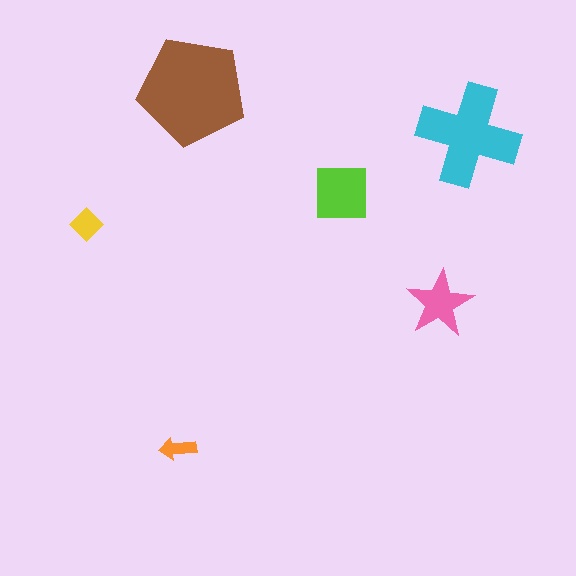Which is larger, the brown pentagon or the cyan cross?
The brown pentagon.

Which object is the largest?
The brown pentagon.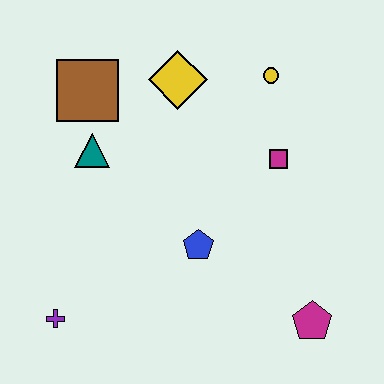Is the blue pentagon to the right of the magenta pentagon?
No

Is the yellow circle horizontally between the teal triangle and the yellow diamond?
No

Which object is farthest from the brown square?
The magenta pentagon is farthest from the brown square.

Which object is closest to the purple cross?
The blue pentagon is closest to the purple cross.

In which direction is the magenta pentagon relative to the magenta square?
The magenta pentagon is below the magenta square.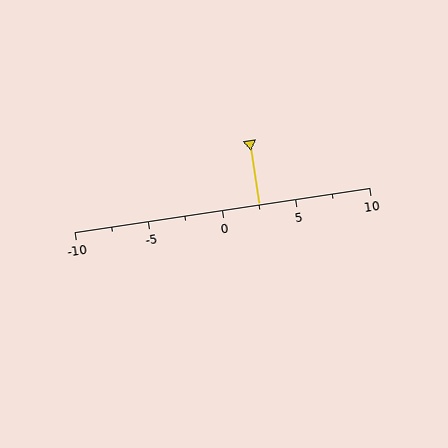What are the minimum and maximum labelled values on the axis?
The axis runs from -10 to 10.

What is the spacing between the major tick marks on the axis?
The major ticks are spaced 5 apart.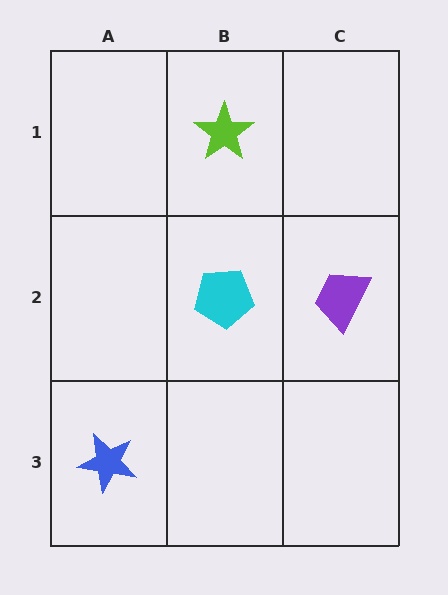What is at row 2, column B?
A cyan pentagon.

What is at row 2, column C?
A purple trapezoid.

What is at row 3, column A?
A blue star.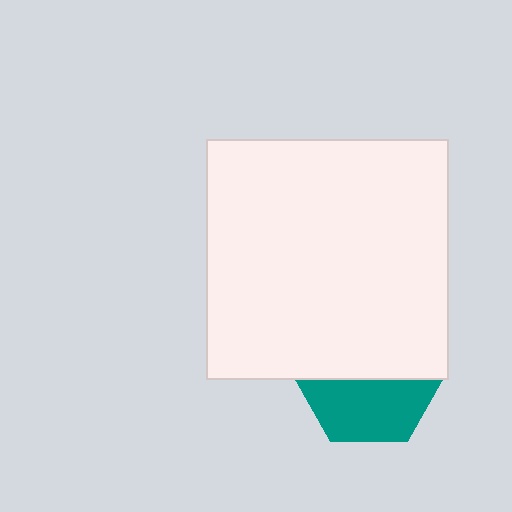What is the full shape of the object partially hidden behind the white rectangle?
The partially hidden object is a teal hexagon.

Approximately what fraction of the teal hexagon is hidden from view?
Roughly 55% of the teal hexagon is hidden behind the white rectangle.